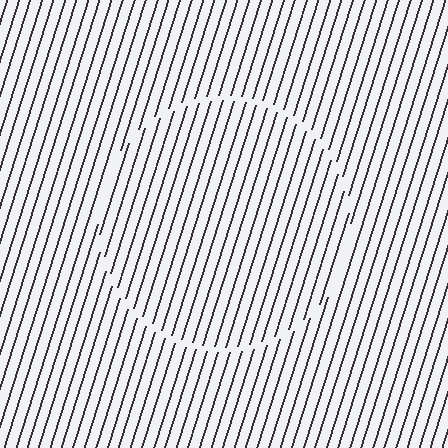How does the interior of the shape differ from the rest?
The interior of the shape contains the same grating, shifted by half a period — the contour is defined by the phase discontinuity where line-ends from the inner and outer gratings abut.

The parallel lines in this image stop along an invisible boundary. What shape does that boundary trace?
An illusory circle. The interior of the shape contains the same grating, shifted by half a period — the contour is defined by the phase discontinuity where line-ends from the inner and outer gratings abut.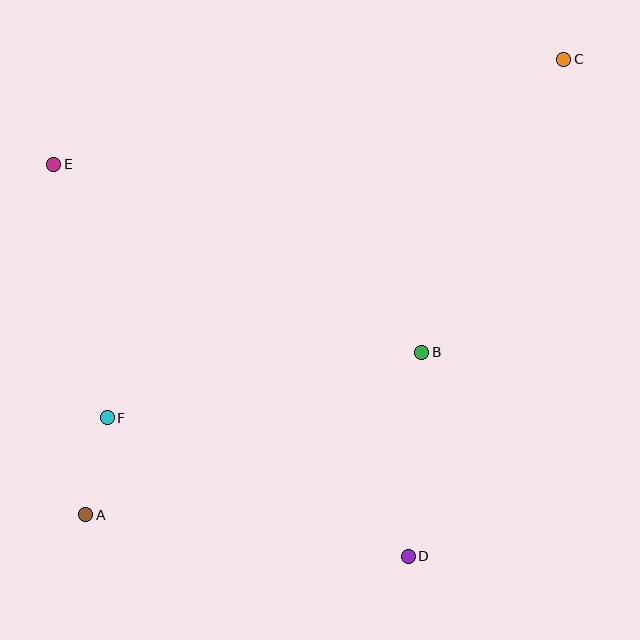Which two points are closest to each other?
Points A and F are closest to each other.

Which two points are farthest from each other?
Points A and C are farthest from each other.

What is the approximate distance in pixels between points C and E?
The distance between C and E is approximately 521 pixels.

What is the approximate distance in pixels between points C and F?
The distance between C and F is approximately 580 pixels.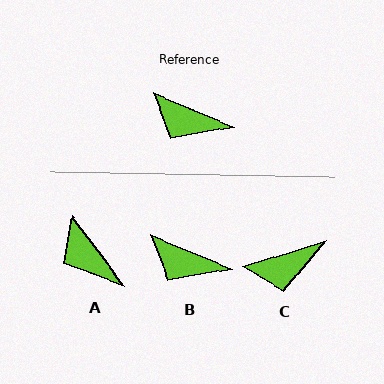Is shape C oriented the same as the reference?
No, it is off by about 39 degrees.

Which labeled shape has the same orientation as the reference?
B.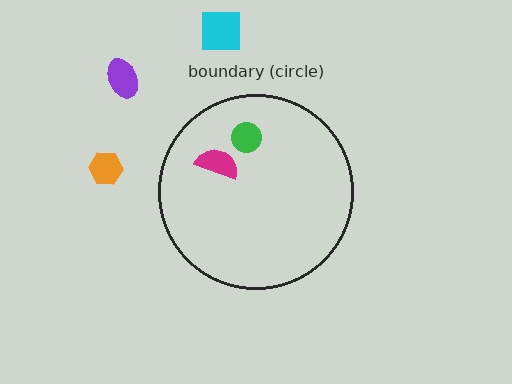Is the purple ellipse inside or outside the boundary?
Outside.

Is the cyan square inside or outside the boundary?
Outside.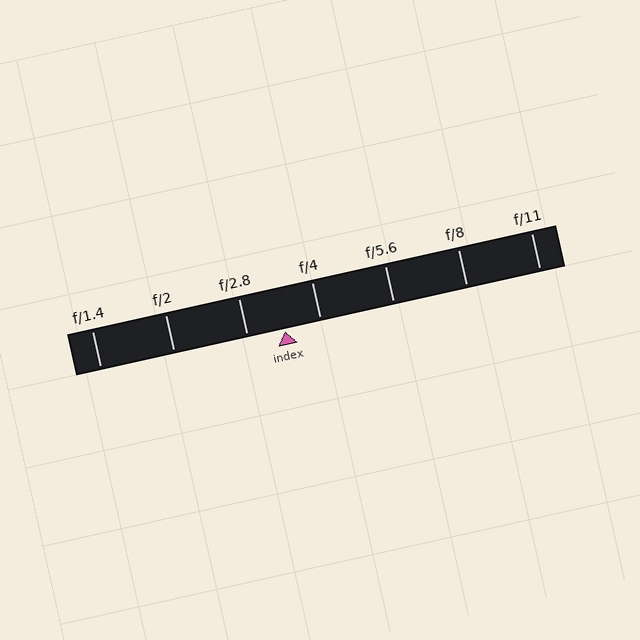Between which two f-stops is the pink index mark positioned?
The index mark is between f/2.8 and f/4.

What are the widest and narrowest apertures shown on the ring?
The widest aperture shown is f/1.4 and the narrowest is f/11.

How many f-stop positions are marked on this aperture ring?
There are 7 f-stop positions marked.